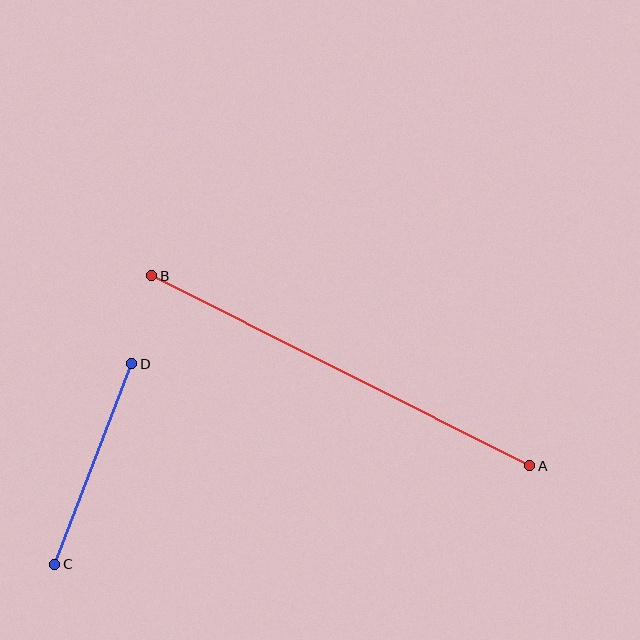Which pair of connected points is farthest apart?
Points A and B are farthest apart.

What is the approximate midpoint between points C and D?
The midpoint is at approximately (93, 464) pixels.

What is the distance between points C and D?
The distance is approximately 214 pixels.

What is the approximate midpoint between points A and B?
The midpoint is at approximately (341, 371) pixels.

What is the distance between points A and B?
The distance is approximately 423 pixels.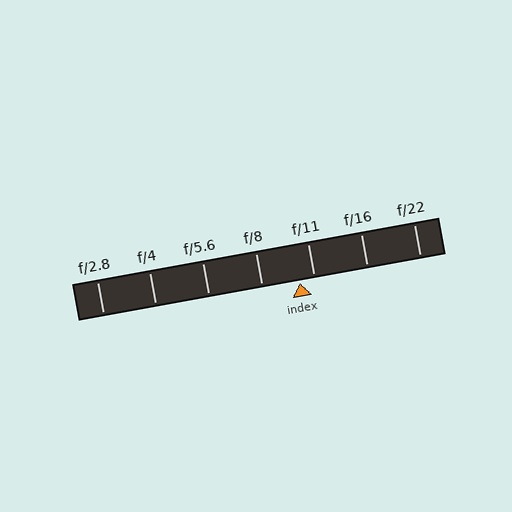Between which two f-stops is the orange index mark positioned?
The index mark is between f/8 and f/11.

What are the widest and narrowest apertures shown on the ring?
The widest aperture shown is f/2.8 and the narrowest is f/22.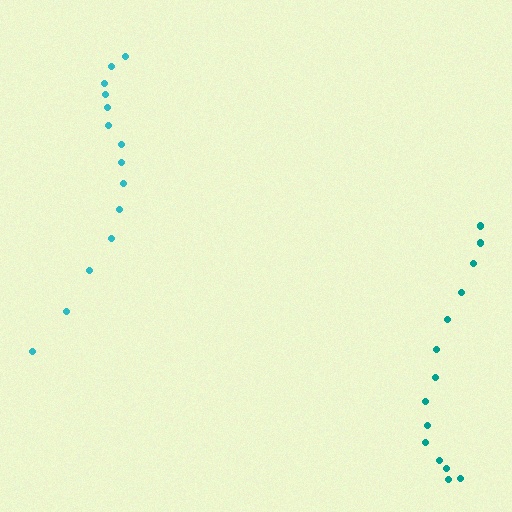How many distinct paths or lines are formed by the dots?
There are 2 distinct paths.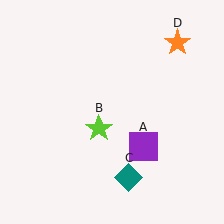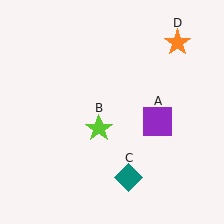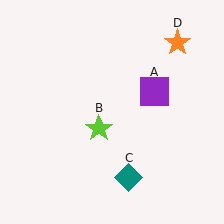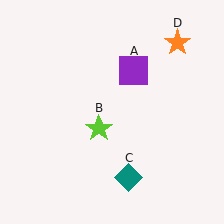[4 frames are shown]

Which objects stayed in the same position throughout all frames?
Lime star (object B) and teal diamond (object C) and orange star (object D) remained stationary.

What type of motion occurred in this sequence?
The purple square (object A) rotated counterclockwise around the center of the scene.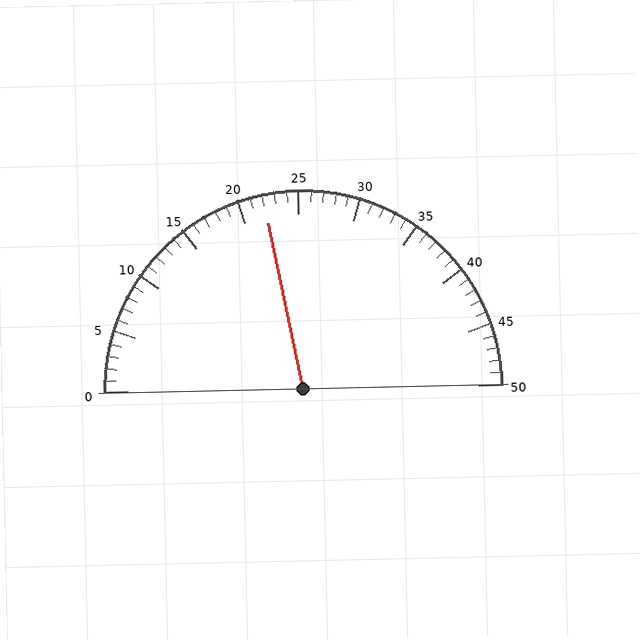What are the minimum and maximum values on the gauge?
The gauge ranges from 0 to 50.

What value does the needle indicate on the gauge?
The needle indicates approximately 22.